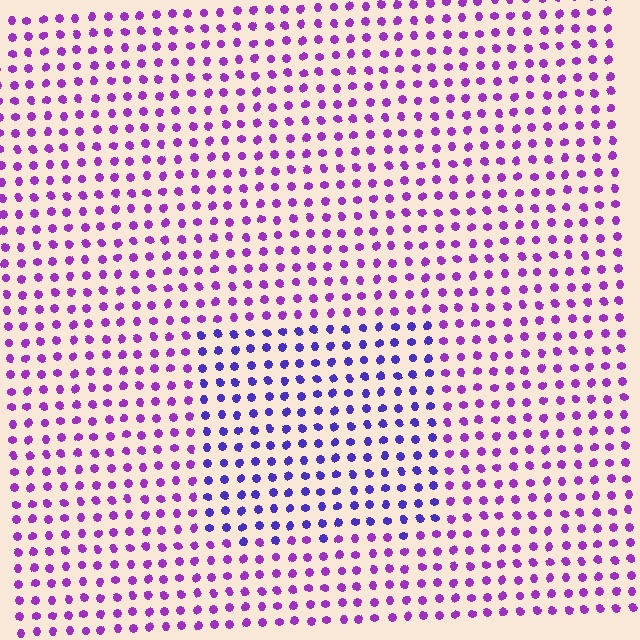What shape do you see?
I see a rectangle.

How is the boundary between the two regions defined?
The boundary is defined purely by a slight shift in hue (about 36 degrees). Spacing, size, and orientation are identical on both sides.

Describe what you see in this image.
The image is filled with small purple elements in a uniform arrangement. A rectangle-shaped region is visible where the elements are tinted to a slightly different hue, forming a subtle color boundary.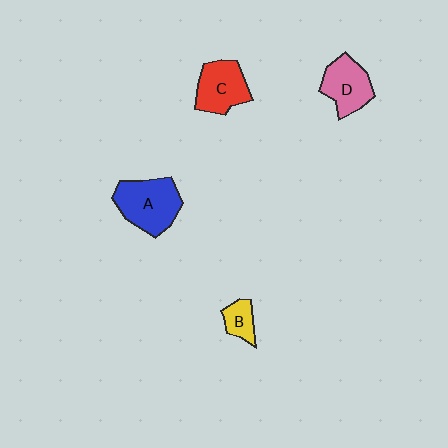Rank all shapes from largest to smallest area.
From largest to smallest: A (blue), C (red), D (pink), B (yellow).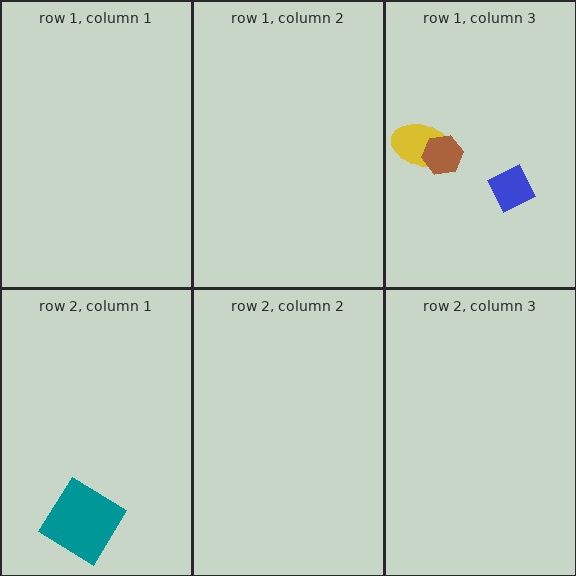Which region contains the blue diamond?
The row 1, column 3 region.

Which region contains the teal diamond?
The row 2, column 1 region.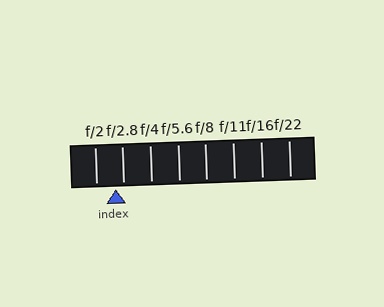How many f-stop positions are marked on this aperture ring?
There are 8 f-stop positions marked.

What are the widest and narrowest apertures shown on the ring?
The widest aperture shown is f/2 and the narrowest is f/22.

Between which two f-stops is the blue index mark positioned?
The index mark is between f/2 and f/2.8.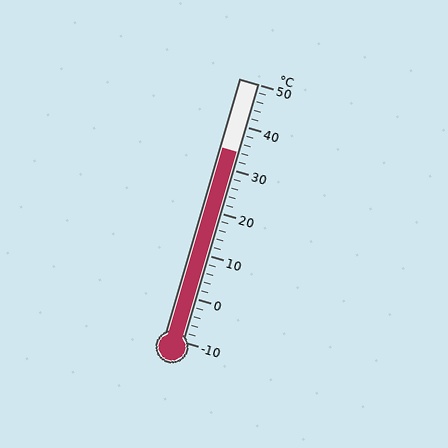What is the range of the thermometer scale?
The thermometer scale ranges from -10°C to 50°C.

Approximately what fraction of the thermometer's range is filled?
The thermometer is filled to approximately 75% of its range.